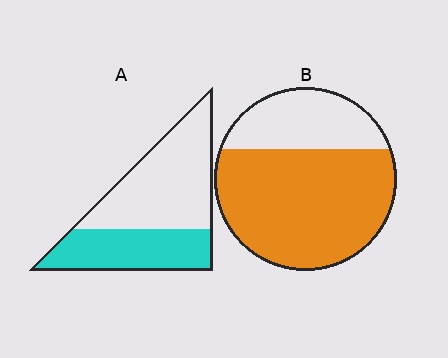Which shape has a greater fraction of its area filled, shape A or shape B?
Shape B.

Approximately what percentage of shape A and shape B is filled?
A is approximately 40% and B is approximately 70%.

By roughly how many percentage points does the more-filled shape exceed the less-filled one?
By roughly 30 percentage points (B over A).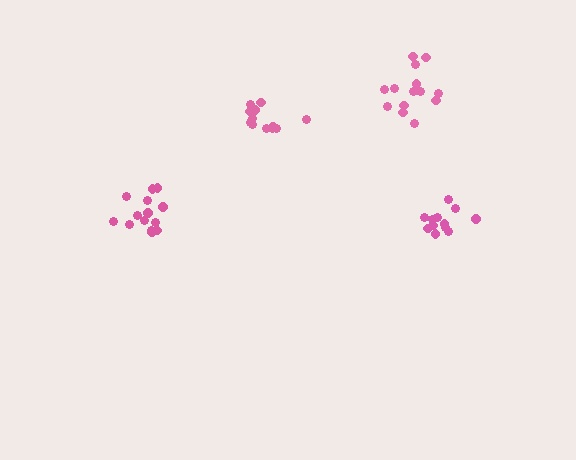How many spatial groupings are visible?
There are 4 spatial groupings.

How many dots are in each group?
Group 1: 12 dots, Group 2: 14 dots, Group 3: 14 dots, Group 4: 12 dots (52 total).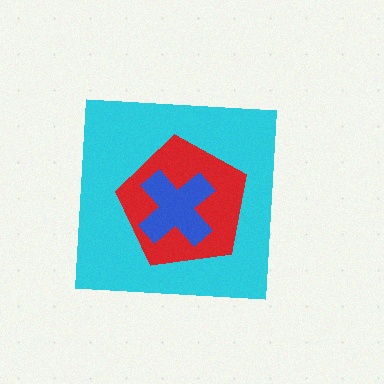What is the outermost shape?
The cyan square.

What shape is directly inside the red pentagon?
The blue cross.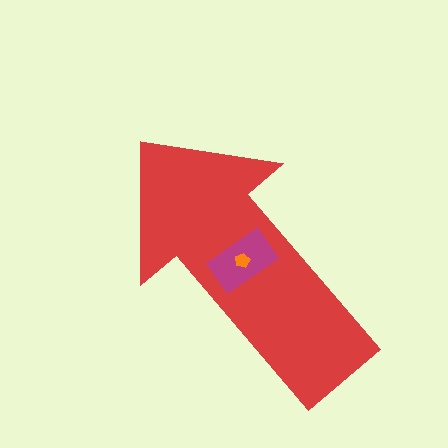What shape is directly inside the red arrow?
The magenta rectangle.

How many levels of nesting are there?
3.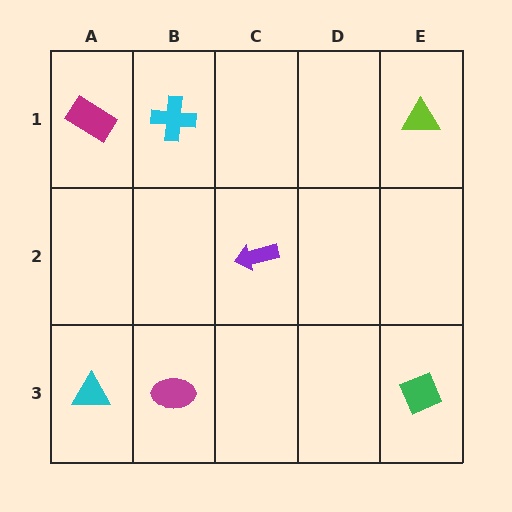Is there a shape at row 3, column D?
No, that cell is empty.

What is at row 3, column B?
A magenta ellipse.